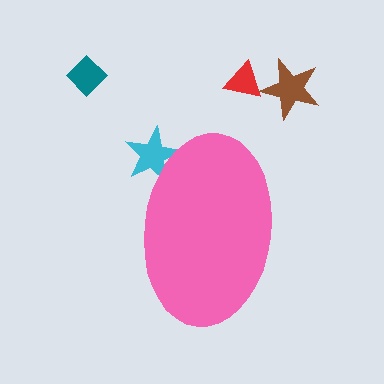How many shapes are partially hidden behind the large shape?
1 shape is partially hidden.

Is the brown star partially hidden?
No, the brown star is fully visible.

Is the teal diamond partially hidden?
No, the teal diamond is fully visible.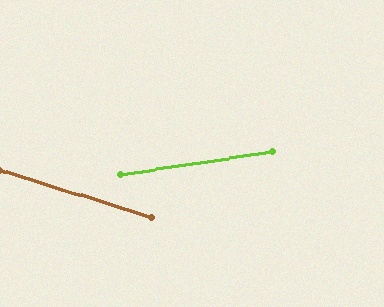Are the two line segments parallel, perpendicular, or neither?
Neither parallel nor perpendicular — they differ by about 26°.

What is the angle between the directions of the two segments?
Approximately 26 degrees.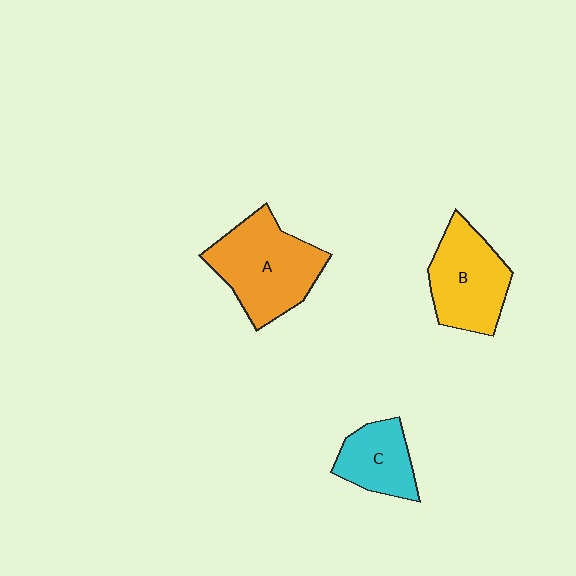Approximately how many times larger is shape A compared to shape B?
Approximately 1.2 times.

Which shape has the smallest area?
Shape C (cyan).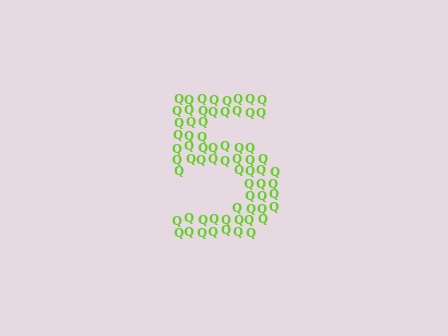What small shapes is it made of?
It is made of small letter Q's.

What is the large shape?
The large shape is the digit 5.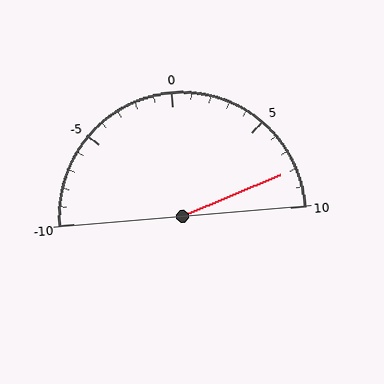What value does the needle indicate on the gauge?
The needle indicates approximately 8.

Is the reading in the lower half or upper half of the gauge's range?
The reading is in the upper half of the range (-10 to 10).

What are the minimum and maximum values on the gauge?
The gauge ranges from -10 to 10.